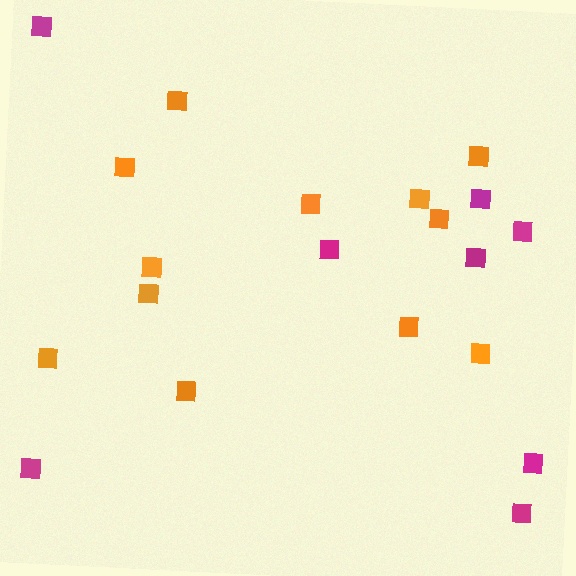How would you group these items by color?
There are 2 groups: one group of orange squares (12) and one group of magenta squares (8).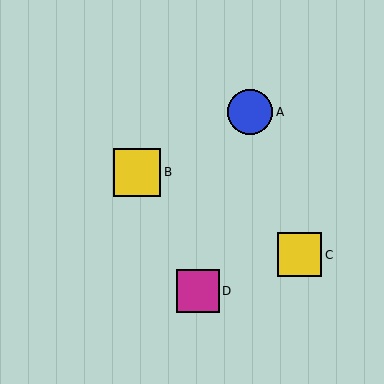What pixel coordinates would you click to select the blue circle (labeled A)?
Click at (250, 112) to select the blue circle A.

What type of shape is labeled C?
Shape C is a yellow square.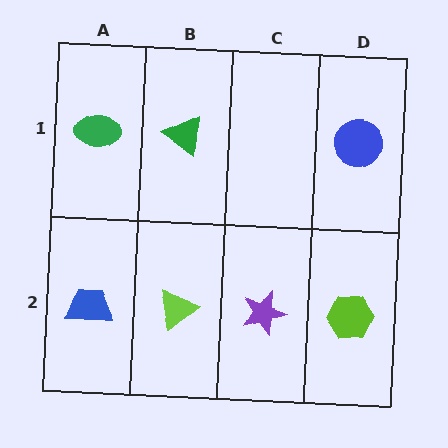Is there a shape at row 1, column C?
No, that cell is empty.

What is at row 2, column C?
A purple star.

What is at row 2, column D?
A lime hexagon.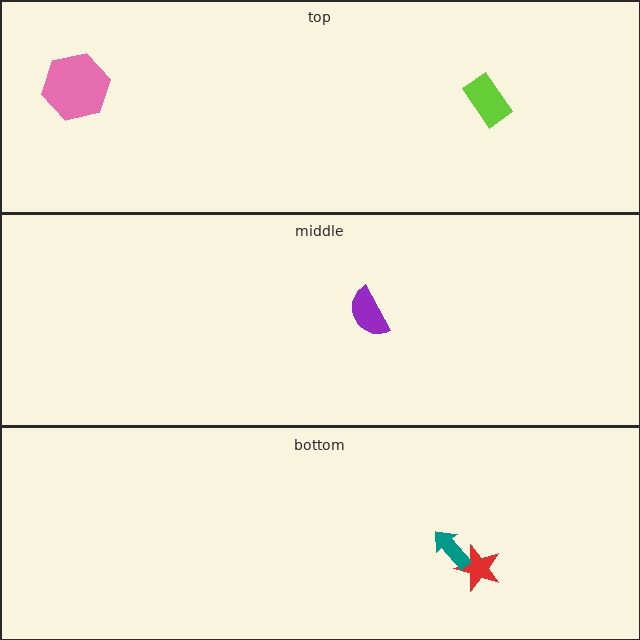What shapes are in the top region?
The lime rectangle, the pink hexagon.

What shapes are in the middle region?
The purple semicircle.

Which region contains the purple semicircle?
The middle region.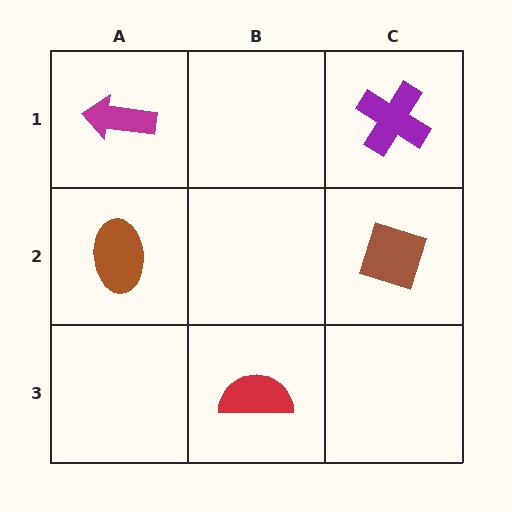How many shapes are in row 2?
2 shapes.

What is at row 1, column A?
A magenta arrow.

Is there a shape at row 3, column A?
No, that cell is empty.